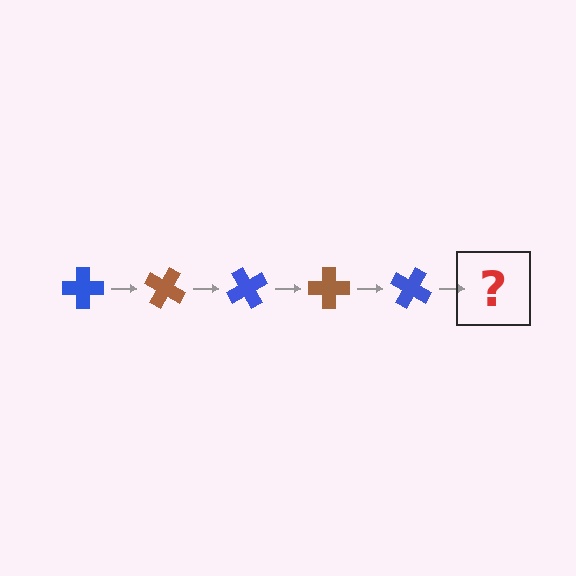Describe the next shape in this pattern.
It should be a brown cross, rotated 150 degrees from the start.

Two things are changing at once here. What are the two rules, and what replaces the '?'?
The two rules are that it rotates 30 degrees each step and the color cycles through blue and brown. The '?' should be a brown cross, rotated 150 degrees from the start.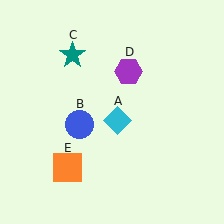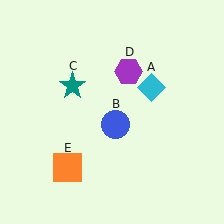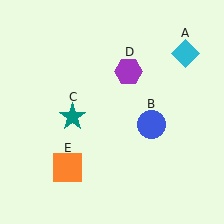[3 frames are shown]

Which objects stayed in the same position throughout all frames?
Purple hexagon (object D) and orange square (object E) remained stationary.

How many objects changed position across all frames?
3 objects changed position: cyan diamond (object A), blue circle (object B), teal star (object C).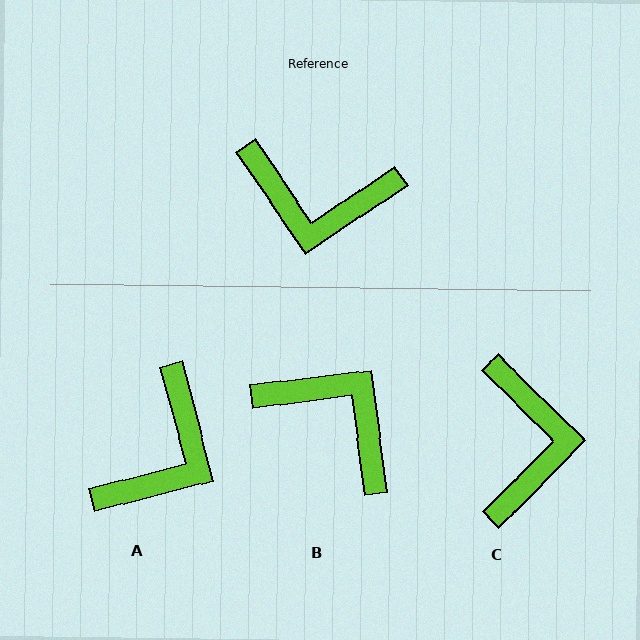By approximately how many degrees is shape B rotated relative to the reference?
Approximately 153 degrees counter-clockwise.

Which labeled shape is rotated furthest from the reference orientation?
B, about 153 degrees away.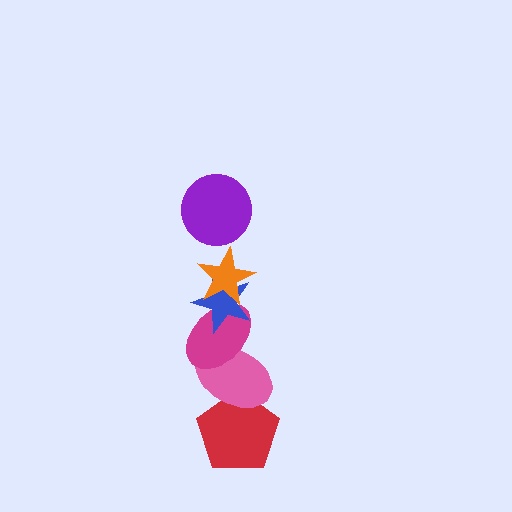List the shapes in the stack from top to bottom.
From top to bottom: the purple circle, the orange star, the blue star, the magenta ellipse, the pink ellipse, the red pentagon.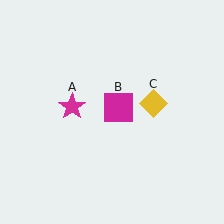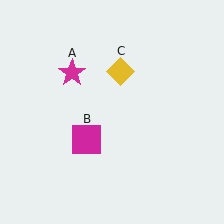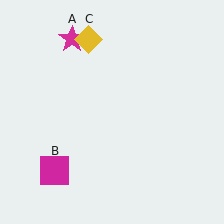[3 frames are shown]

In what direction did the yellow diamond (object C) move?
The yellow diamond (object C) moved up and to the left.